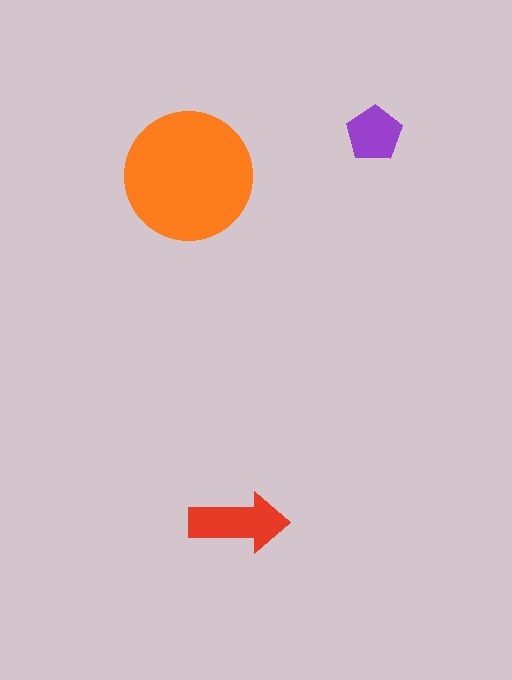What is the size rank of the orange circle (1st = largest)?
1st.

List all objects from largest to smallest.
The orange circle, the red arrow, the purple pentagon.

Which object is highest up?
The purple pentagon is topmost.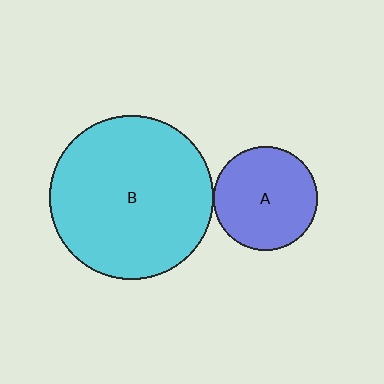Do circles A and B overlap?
Yes.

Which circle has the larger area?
Circle B (cyan).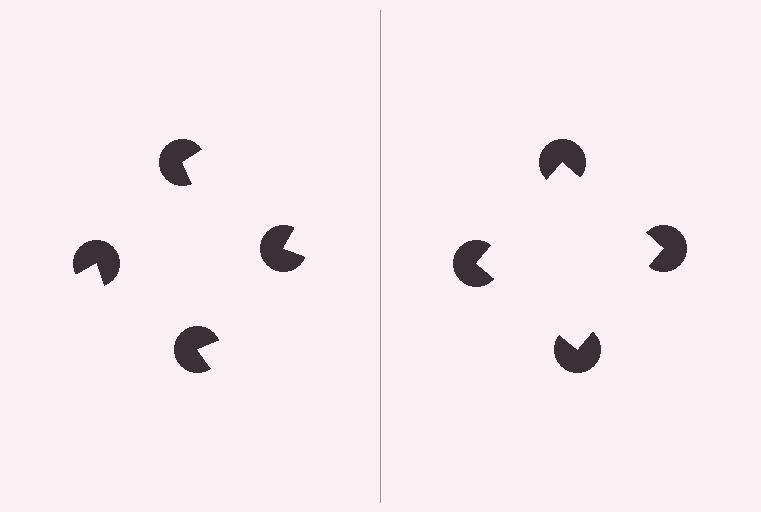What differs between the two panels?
The pac-man discs are positioned identically on both sides; only the wedge orientations differ. On the right they align to a square; on the left they are misaligned.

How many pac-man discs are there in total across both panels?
8 — 4 on each side.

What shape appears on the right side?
An illusory square.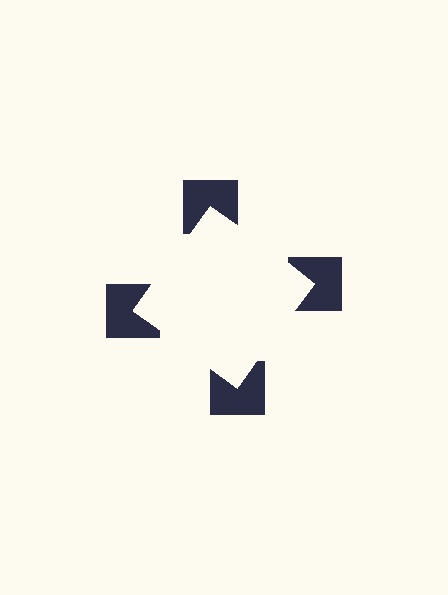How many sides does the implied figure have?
4 sides.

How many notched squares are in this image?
There are 4 — one at each vertex of the illusory square.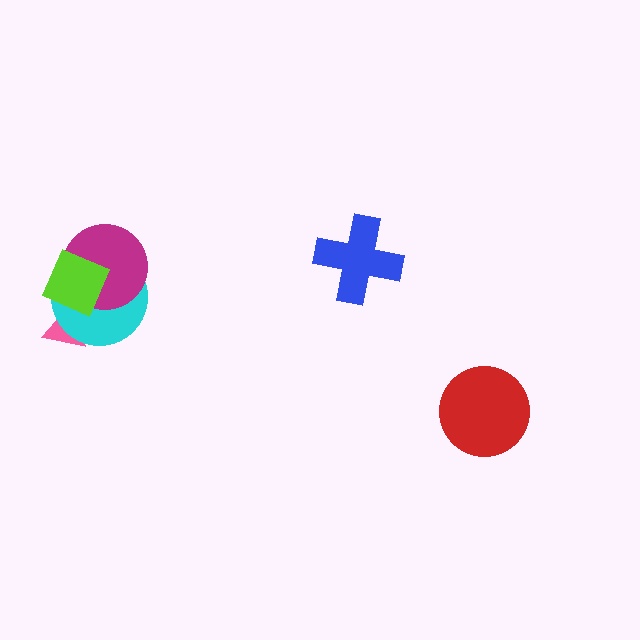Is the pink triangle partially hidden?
Yes, it is partially covered by another shape.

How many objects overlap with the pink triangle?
2 objects overlap with the pink triangle.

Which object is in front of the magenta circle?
The lime diamond is in front of the magenta circle.